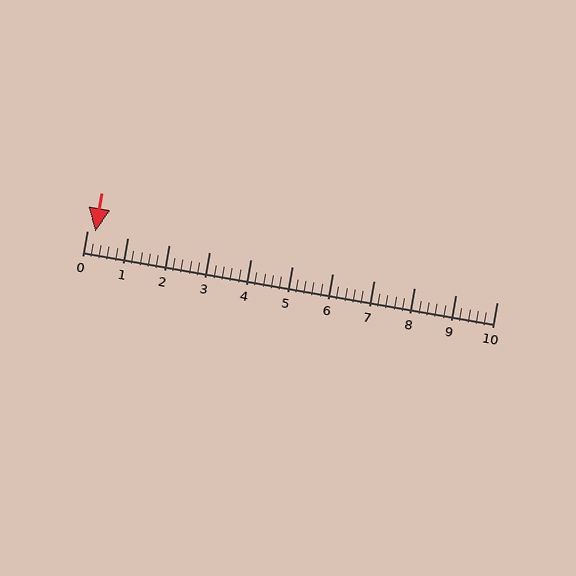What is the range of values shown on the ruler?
The ruler shows values from 0 to 10.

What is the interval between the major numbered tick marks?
The major tick marks are spaced 1 units apart.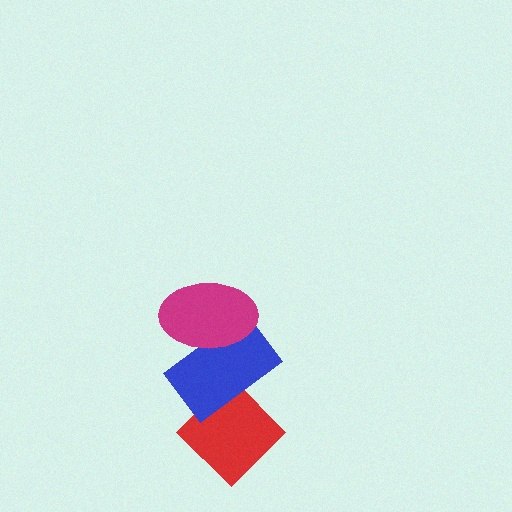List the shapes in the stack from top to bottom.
From top to bottom: the magenta ellipse, the blue rectangle, the red diamond.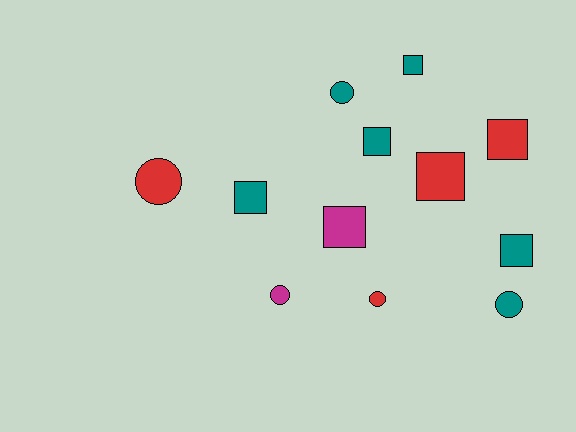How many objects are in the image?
There are 12 objects.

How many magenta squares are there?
There is 1 magenta square.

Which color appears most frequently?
Teal, with 6 objects.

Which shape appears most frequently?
Square, with 7 objects.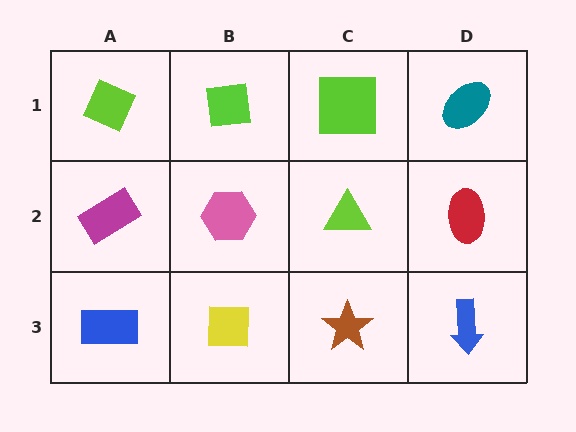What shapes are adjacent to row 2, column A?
A lime diamond (row 1, column A), a blue rectangle (row 3, column A), a pink hexagon (row 2, column B).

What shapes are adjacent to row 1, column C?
A lime triangle (row 2, column C), a lime square (row 1, column B), a teal ellipse (row 1, column D).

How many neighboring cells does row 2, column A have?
3.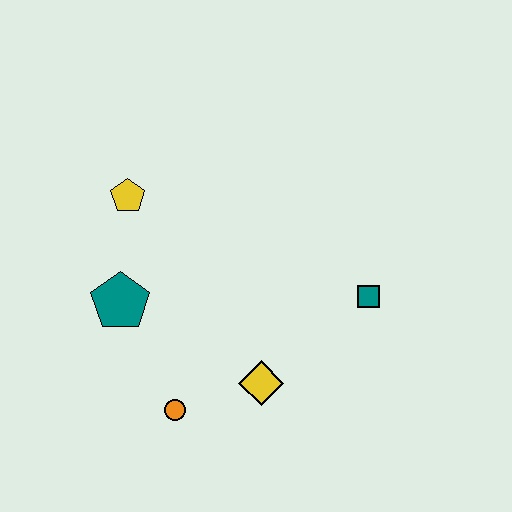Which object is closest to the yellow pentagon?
The teal pentagon is closest to the yellow pentagon.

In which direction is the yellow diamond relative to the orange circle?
The yellow diamond is to the right of the orange circle.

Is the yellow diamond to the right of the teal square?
No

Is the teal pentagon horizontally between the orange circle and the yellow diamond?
No